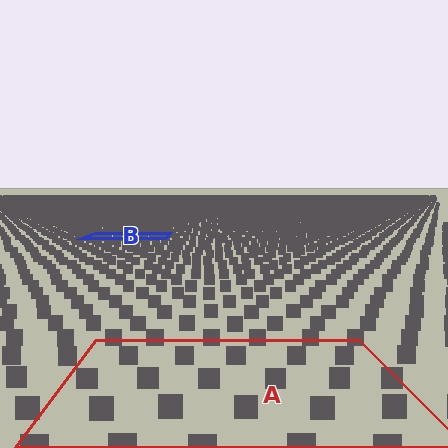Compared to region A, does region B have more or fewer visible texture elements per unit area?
Region B has more texture elements per unit area — they are packed more densely because it is farther away.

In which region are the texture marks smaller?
The texture marks are smaller in region B, because it is farther away.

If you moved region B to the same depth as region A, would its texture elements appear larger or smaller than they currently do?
They would appear larger. At a closer depth, the same texture elements are projected at a bigger on-screen size.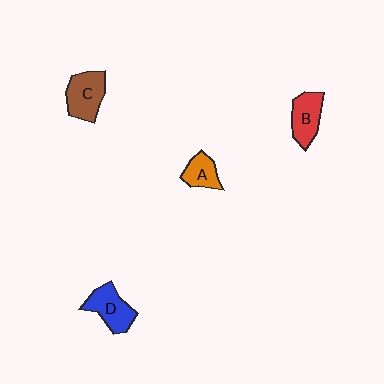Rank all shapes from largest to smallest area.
From largest to smallest: C (brown), D (blue), B (red), A (orange).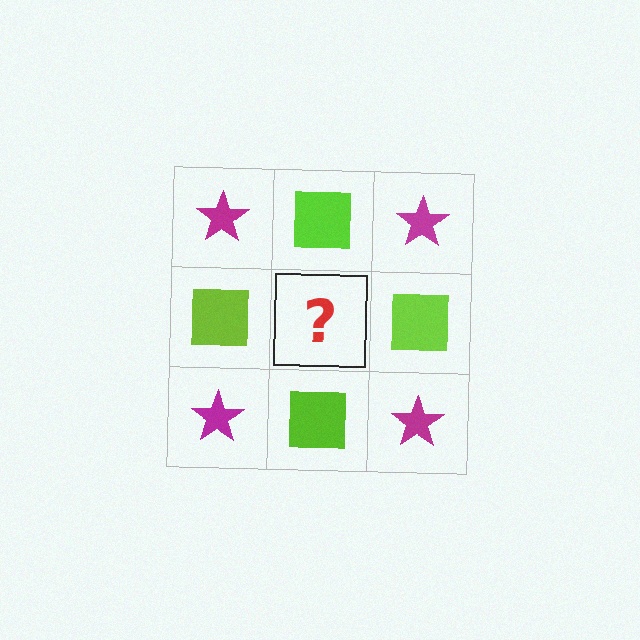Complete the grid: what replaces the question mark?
The question mark should be replaced with a magenta star.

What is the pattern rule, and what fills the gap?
The rule is that it alternates magenta star and lime square in a checkerboard pattern. The gap should be filled with a magenta star.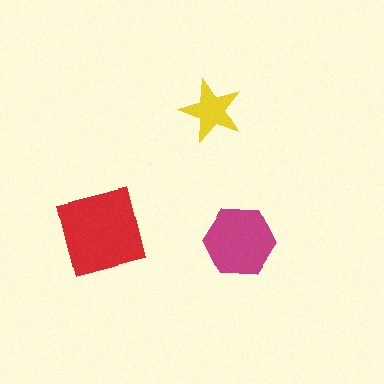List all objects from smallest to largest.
The yellow star, the magenta hexagon, the red square.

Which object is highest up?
The yellow star is topmost.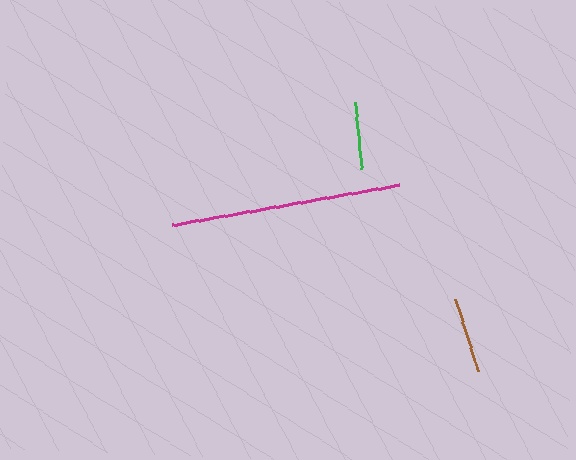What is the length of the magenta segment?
The magenta segment is approximately 230 pixels long.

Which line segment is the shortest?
The green line is the shortest at approximately 68 pixels.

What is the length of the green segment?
The green segment is approximately 68 pixels long.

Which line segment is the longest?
The magenta line is the longest at approximately 230 pixels.